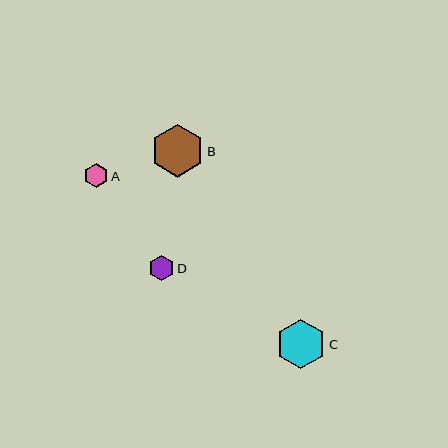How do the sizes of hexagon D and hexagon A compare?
Hexagon D and hexagon A are approximately the same size.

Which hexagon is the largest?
Hexagon B is the largest with a size of approximately 53 pixels.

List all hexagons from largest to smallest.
From largest to smallest: B, C, D, A.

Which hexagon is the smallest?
Hexagon A is the smallest with a size of approximately 24 pixels.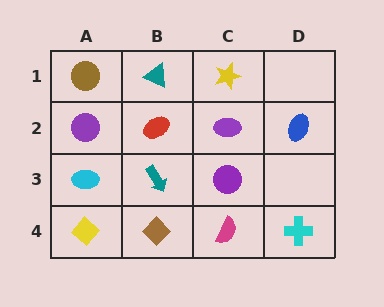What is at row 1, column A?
A brown circle.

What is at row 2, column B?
A red ellipse.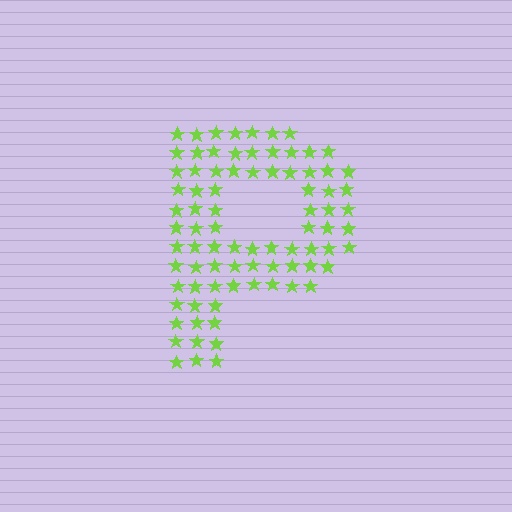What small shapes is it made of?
It is made of small stars.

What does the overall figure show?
The overall figure shows the letter P.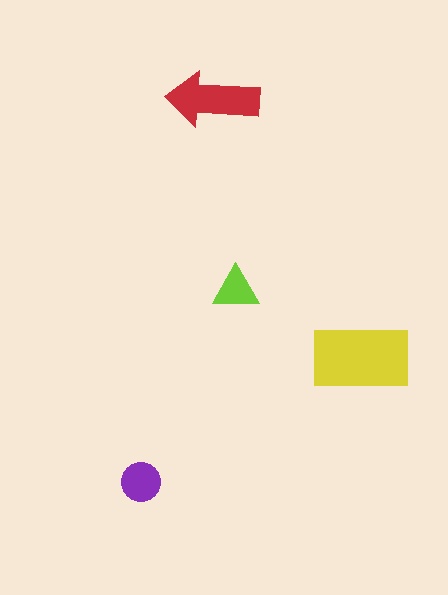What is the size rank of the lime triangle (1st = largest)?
4th.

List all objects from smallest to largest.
The lime triangle, the purple circle, the red arrow, the yellow rectangle.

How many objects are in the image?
There are 4 objects in the image.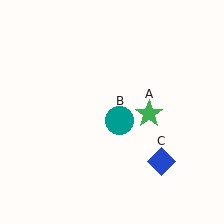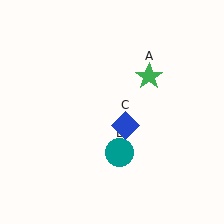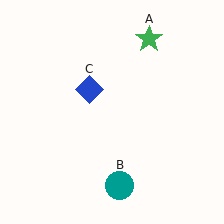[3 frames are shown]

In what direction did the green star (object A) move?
The green star (object A) moved up.